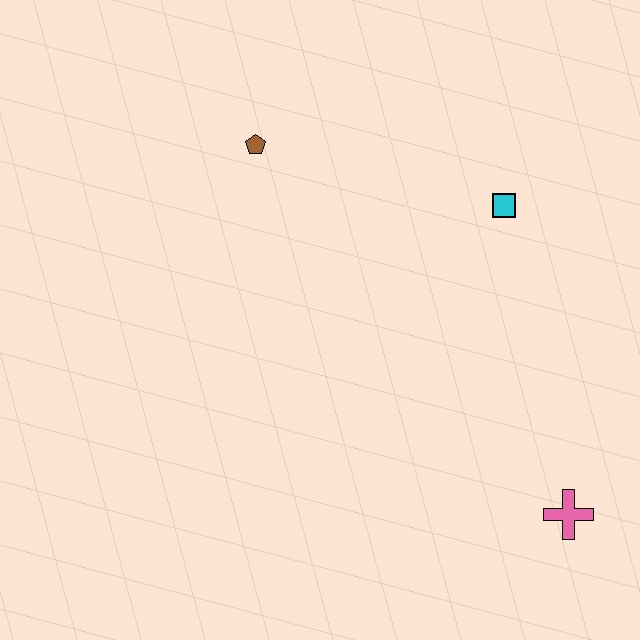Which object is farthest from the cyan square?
The pink cross is farthest from the cyan square.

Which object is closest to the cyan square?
The brown pentagon is closest to the cyan square.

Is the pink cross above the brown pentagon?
No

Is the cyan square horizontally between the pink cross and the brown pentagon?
Yes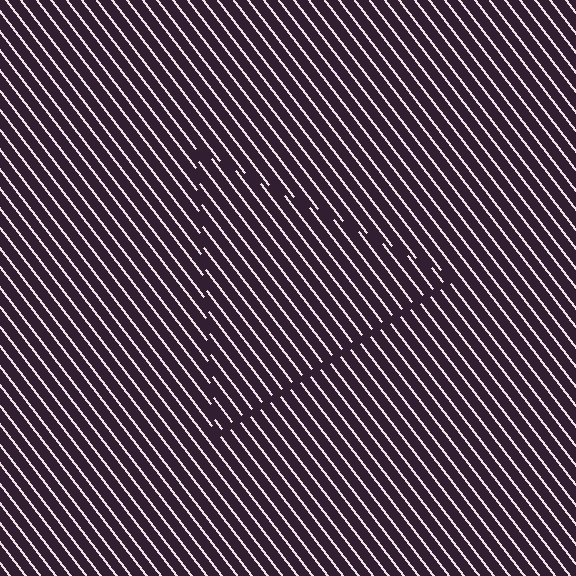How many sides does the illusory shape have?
3 sides — the line-ends trace a triangle.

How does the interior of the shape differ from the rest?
The interior of the shape contains the same grating, shifted by half a period — the contour is defined by the phase discontinuity where line-ends from the inner and outer gratings abut.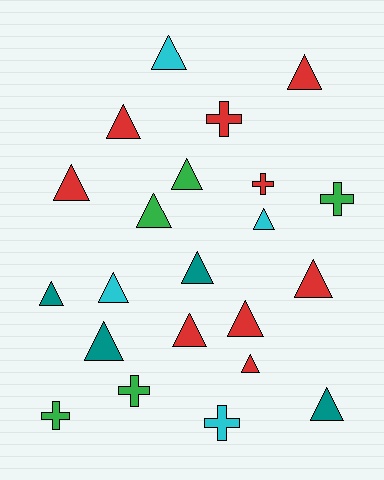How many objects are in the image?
There are 22 objects.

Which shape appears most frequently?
Triangle, with 16 objects.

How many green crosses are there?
There are 3 green crosses.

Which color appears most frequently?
Red, with 9 objects.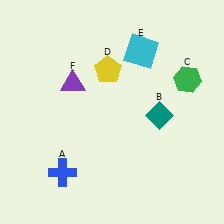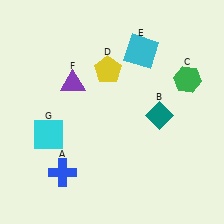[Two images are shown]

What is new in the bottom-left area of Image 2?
A cyan square (G) was added in the bottom-left area of Image 2.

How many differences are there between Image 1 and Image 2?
There is 1 difference between the two images.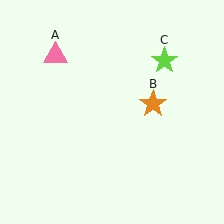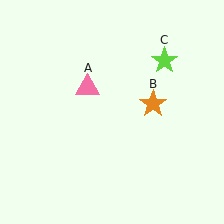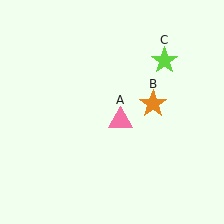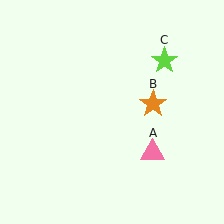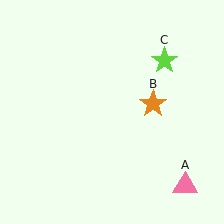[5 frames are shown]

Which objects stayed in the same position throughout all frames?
Orange star (object B) and lime star (object C) remained stationary.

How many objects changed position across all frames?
1 object changed position: pink triangle (object A).